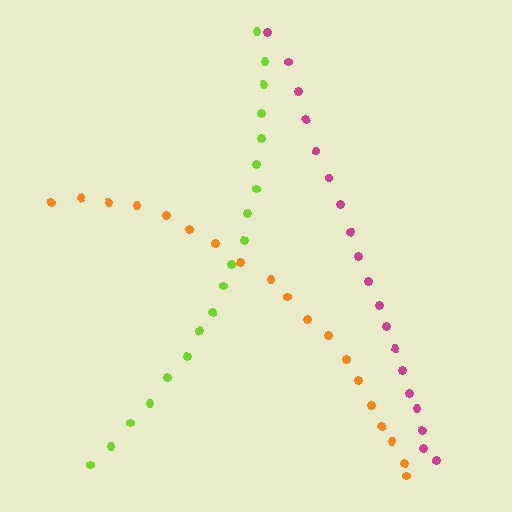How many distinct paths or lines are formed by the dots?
There are 3 distinct paths.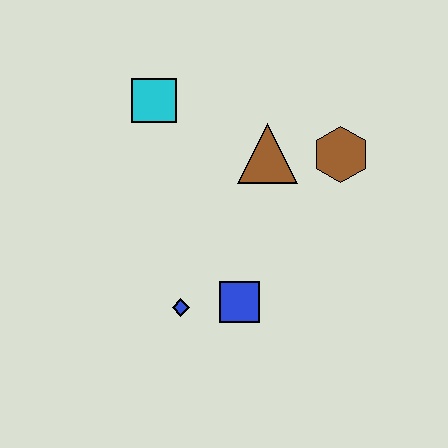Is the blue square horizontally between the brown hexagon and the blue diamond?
Yes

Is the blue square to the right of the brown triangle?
No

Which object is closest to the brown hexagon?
The brown triangle is closest to the brown hexagon.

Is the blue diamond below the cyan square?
Yes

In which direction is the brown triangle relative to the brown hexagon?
The brown triangle is to the left of the brown hexagon.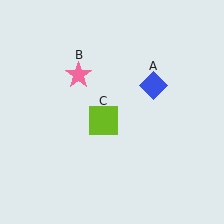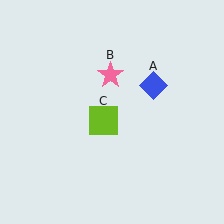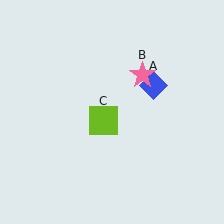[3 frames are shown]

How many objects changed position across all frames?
1 object changed position: pink star (object B).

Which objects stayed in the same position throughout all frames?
Blue diamond (object A) and lime square (object C) remained stationary.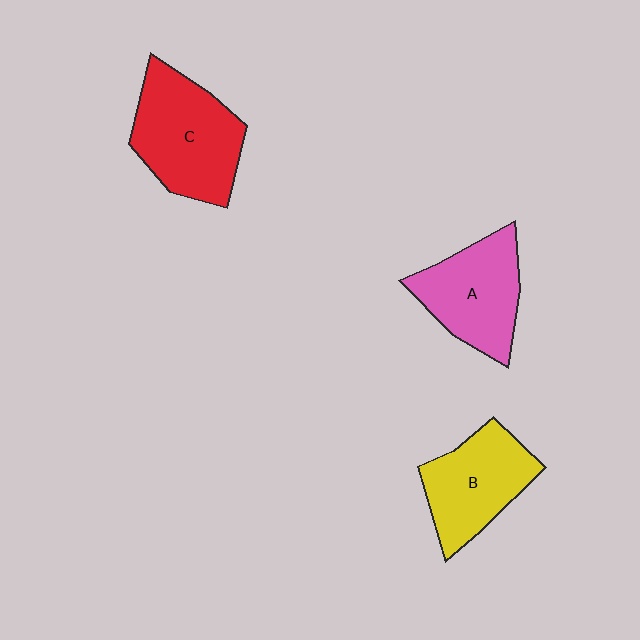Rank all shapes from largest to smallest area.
From largest to smallest: C (red), A (pink), B (yellow).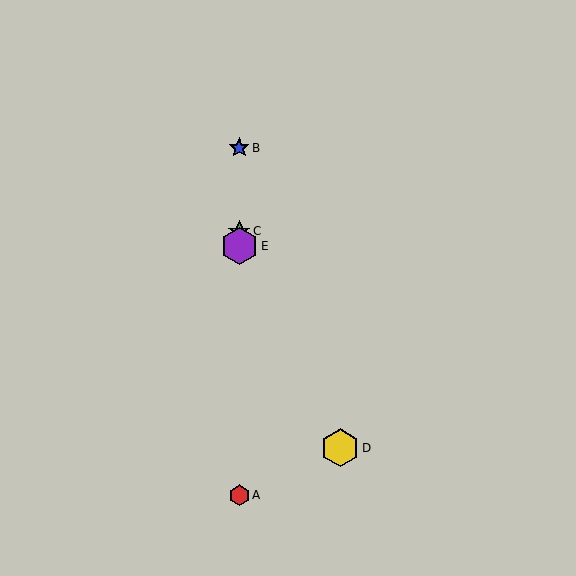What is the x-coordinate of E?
Object E is at x≈239.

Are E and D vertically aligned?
No, E is at x≈239 and D is at x≈340.